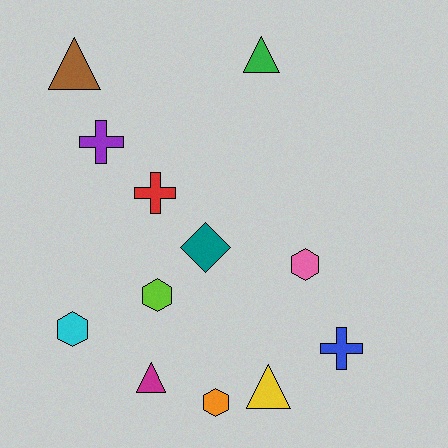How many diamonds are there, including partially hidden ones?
There is 1 diamond.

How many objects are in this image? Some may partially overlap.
There are 12 objects.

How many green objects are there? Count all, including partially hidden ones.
There is 1 green object.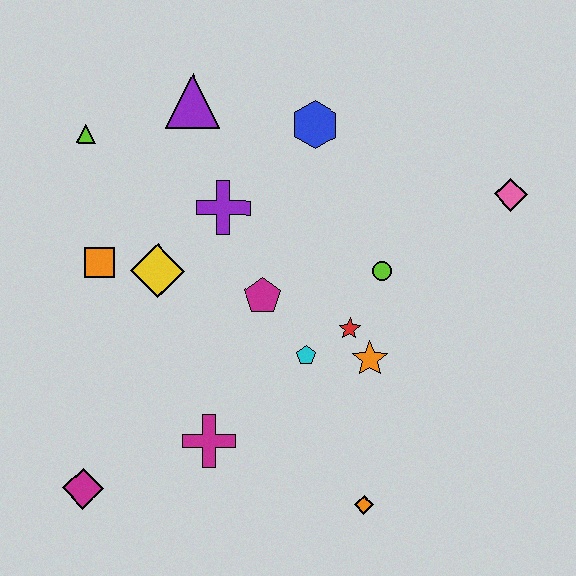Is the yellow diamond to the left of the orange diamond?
Yes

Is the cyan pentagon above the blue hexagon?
No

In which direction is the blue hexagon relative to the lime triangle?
The blue hexagon is to the right of the lime triangle.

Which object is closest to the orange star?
The red star is closest to the orange star.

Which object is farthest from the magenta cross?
The pink diamond is farthest from the magenta cross.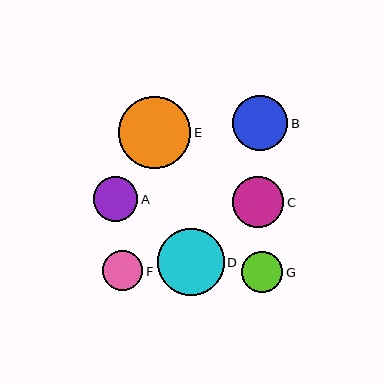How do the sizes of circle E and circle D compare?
Circle E and circle D are approximately the same size.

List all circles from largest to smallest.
From largest to smallest: E, D, B, C, A, G, F.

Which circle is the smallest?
Circle F is the smallest with a size of approximately 40 pixels.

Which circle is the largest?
Circle E is the largest with a size of approximately 72 pixels.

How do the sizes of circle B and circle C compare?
Circle B and circle C are approximately the same size.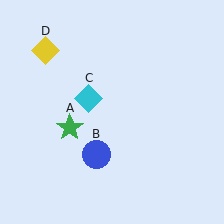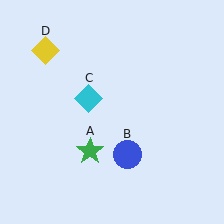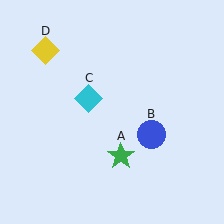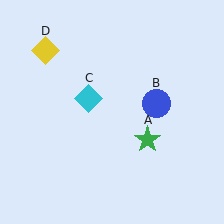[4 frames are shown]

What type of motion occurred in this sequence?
The green star (object A), blue circle (object B) rotated counterclockwise around the center of the scene.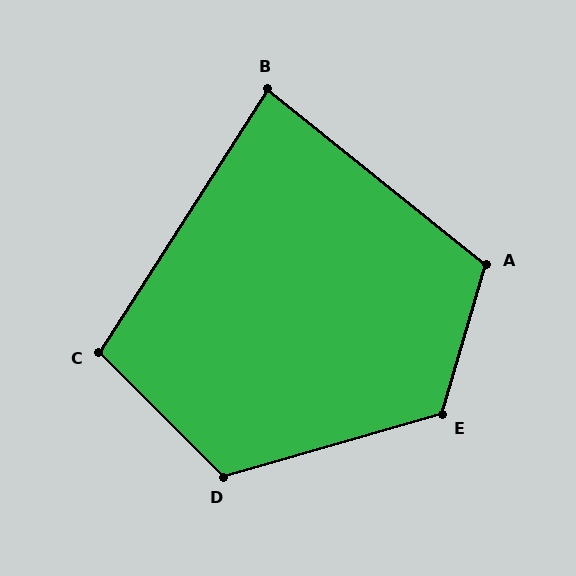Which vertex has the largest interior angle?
E, at approximately 122 degrees.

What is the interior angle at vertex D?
Approximately 119 degrees (obtuse).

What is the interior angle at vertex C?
Approximately 102 degrees (obtuse).